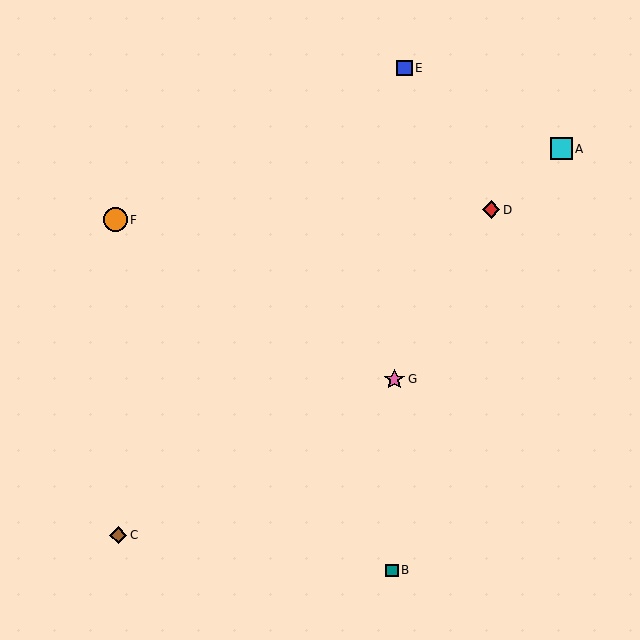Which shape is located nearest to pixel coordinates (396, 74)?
The blue square (labeled E) at (405, 68) is nearest to that location.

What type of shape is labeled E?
Shape E is a blue square.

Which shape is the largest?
The orange circle (labeled F) is the largest.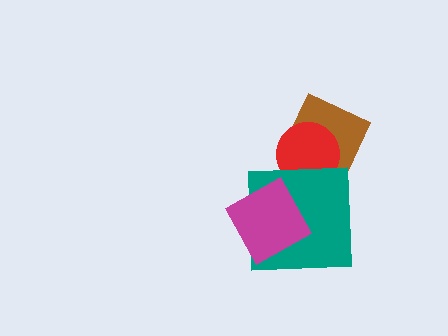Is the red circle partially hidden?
Yes, it is partially covered by another shape.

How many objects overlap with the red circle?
2 objects overlap with the red circle.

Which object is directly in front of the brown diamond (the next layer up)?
The red circle is directly in front of the brown diamond.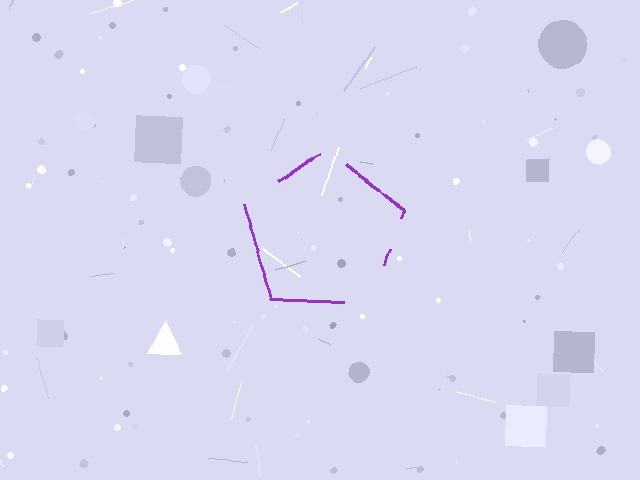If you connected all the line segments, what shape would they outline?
They would outline a pentagon.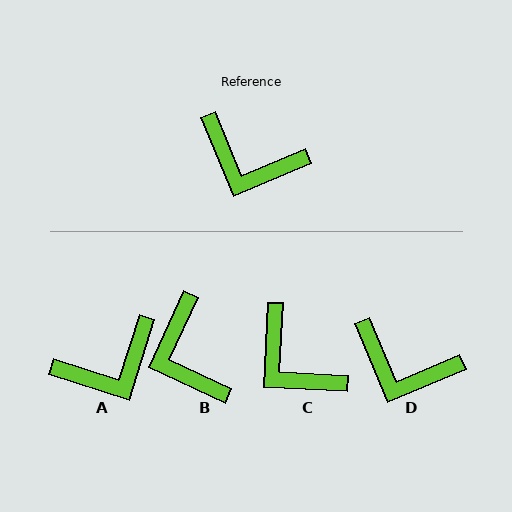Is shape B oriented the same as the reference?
No, it is off by about 48 degrees.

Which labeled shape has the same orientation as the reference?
D.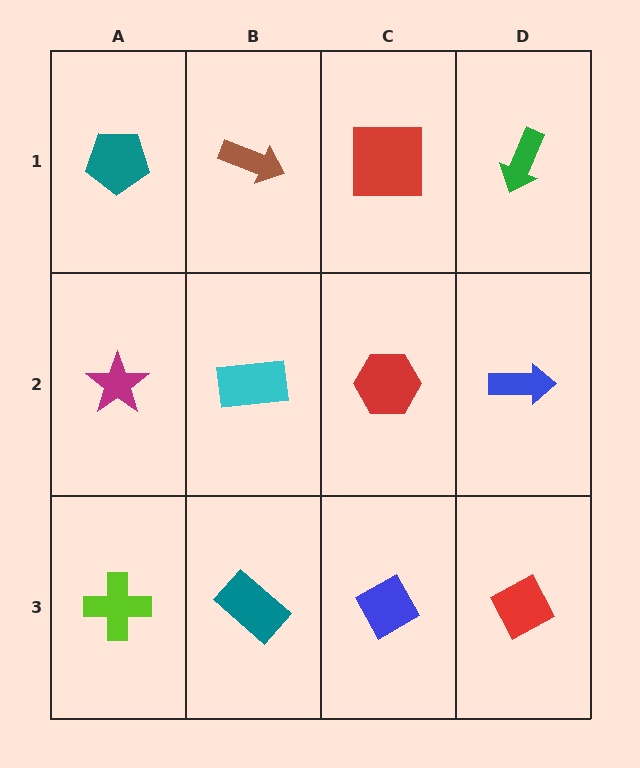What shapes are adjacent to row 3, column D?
A blue arrow (row 2, column D), a blue diamond (row 3, column C).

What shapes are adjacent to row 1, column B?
A cyan rectangle (row 2, column B), a teal pentagon (row 1, column A), a red square (row 1, column C).